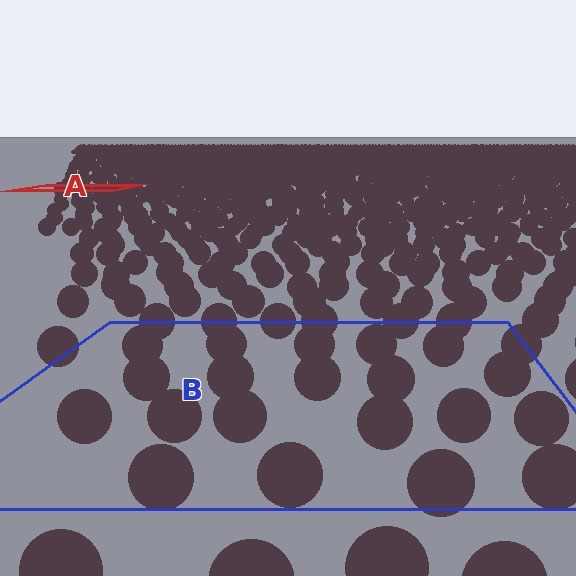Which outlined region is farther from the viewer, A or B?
Region A is farther from the viewer — the texture elements inside it appear smaller and more densely packed.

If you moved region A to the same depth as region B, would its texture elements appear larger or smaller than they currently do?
They would appear larger. At a closer depth, the same texture elements are projected at a bigger on-screen size.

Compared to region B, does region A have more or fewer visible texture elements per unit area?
Region A has more texture elements per unit area — they are packed more densely because it is farther away.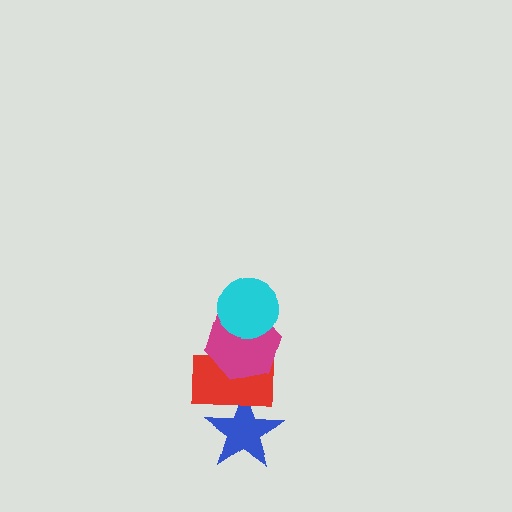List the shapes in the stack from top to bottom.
From top to bottom: the cyan circle, the magenta hexagon, the red rectangle, the blue star.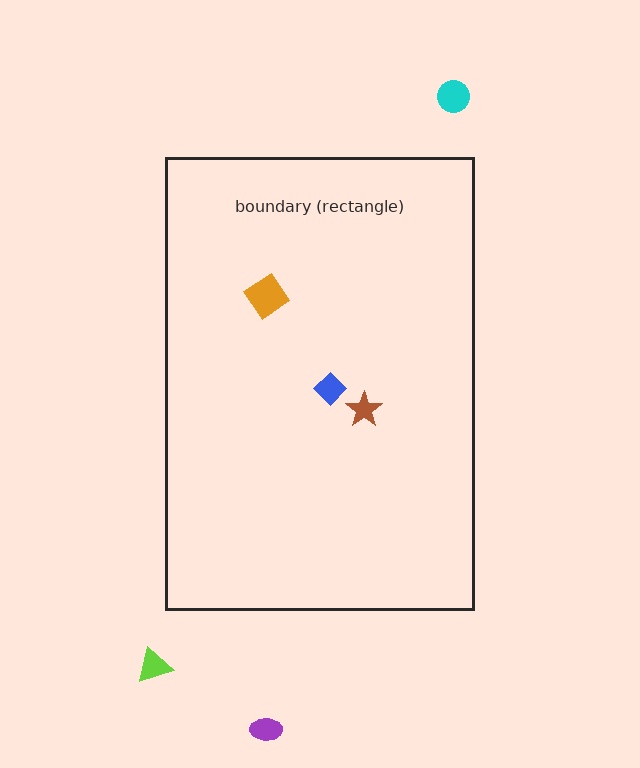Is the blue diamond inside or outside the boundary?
Inside.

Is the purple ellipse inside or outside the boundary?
Outside.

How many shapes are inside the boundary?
3 inside, 3 outside.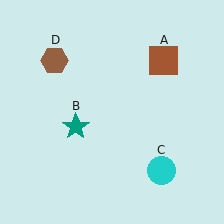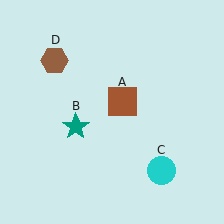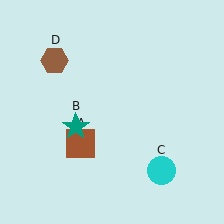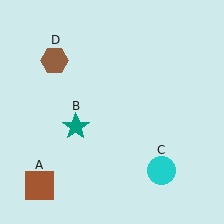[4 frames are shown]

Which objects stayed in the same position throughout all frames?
Teal star (object B) and cyan circle (object C) and brown hexagon (object D) remained stationary.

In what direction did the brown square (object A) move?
The brown square (object A) moved down and to the left.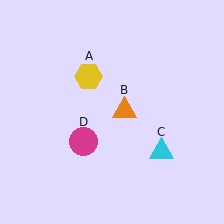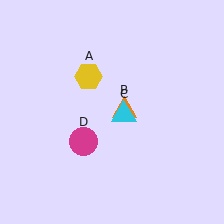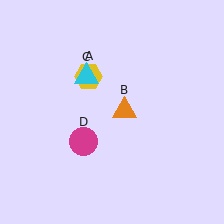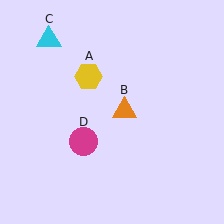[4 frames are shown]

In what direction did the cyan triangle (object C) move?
The cyan triangle (object C) moved up and to the left.